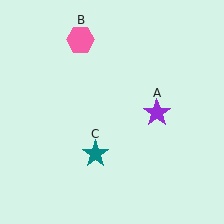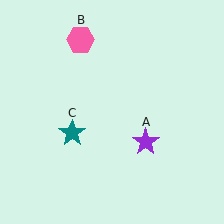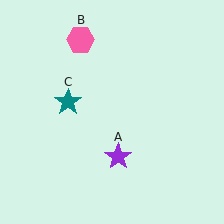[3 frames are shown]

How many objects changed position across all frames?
2 objects changed position: purple star (object A), teal star (object C).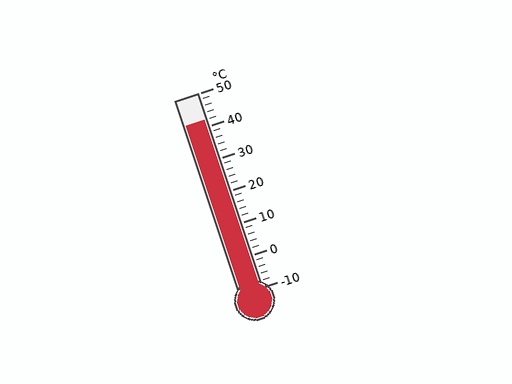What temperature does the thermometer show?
The thermometer shows approximately 42°C.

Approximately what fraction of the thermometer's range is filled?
The thermometer is filled to approximately 85% of its range.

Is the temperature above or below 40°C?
The temperature is above 40°C.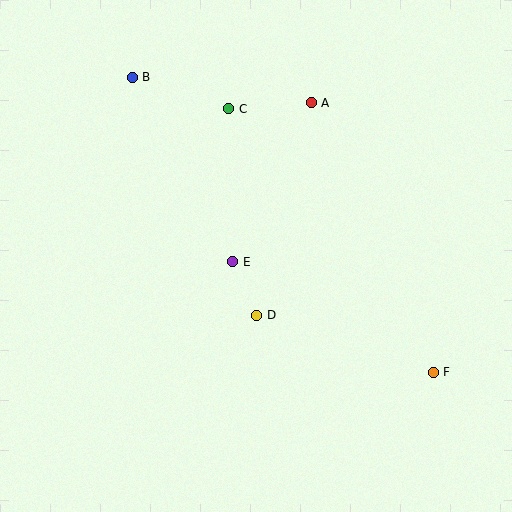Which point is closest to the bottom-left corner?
Point D is closest to the bottom-left corner.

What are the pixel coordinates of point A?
Point A is at (311, 103).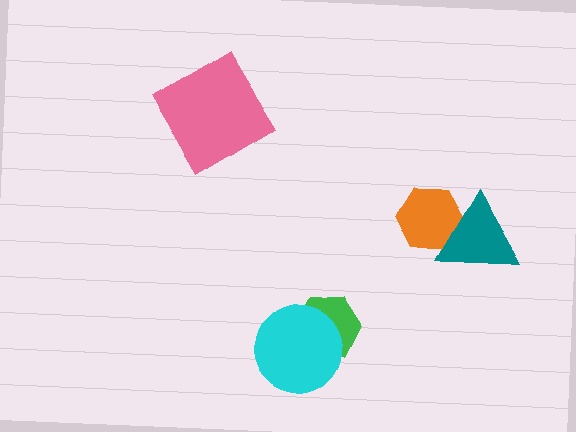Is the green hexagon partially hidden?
Yes, it is partially covered by another shape.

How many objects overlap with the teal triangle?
1 object overlaps with the teal triangle.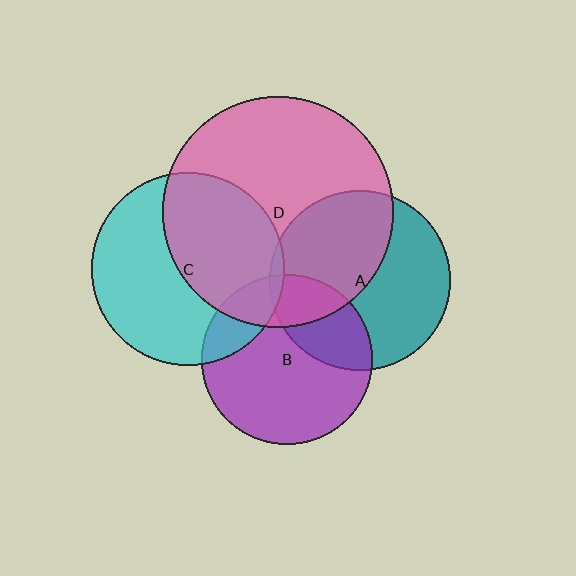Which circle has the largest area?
Circle D (pink).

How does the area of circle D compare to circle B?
Approximately 1.8 times.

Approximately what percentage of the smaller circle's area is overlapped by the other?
Approximately 45%.